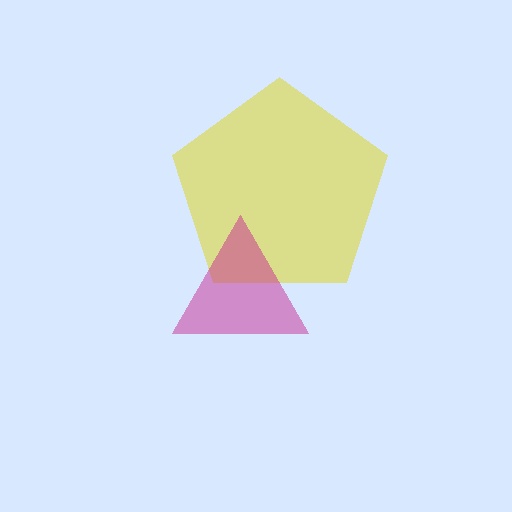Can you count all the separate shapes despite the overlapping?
Yes, there are 2 separate shapes.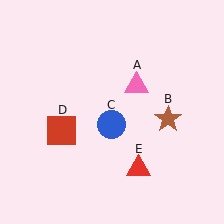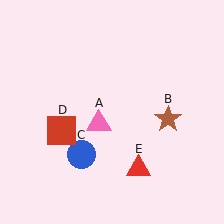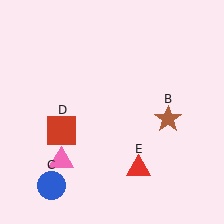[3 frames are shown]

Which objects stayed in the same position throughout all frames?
Brown star (object B) and red square (object D) and red triangle (object E) remained stationary.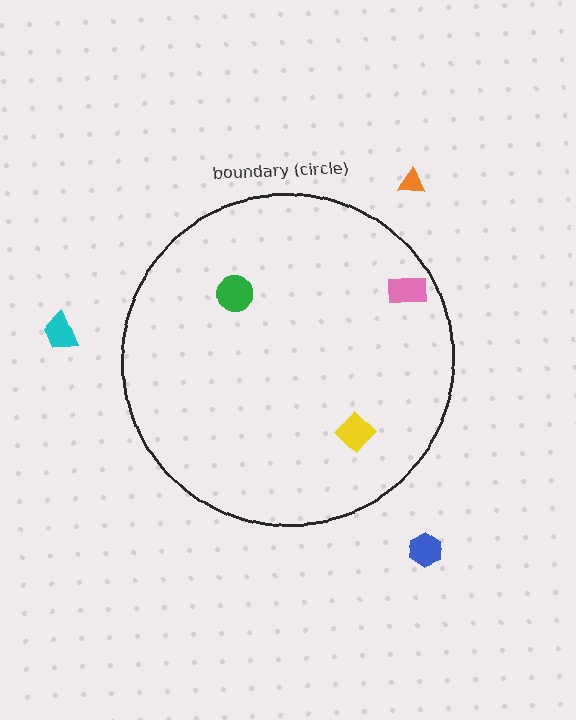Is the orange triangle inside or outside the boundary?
Outside.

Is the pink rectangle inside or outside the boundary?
Inside.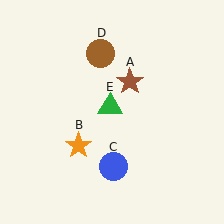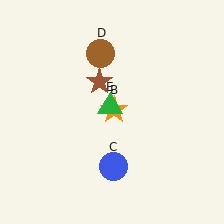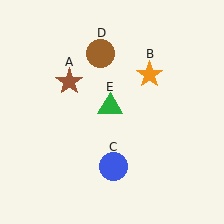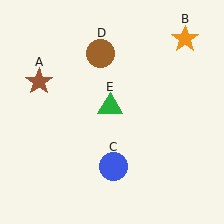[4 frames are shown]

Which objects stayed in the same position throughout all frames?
Blue circle (object C) and brown circle (object D) and green triangle (object E) remained stationary.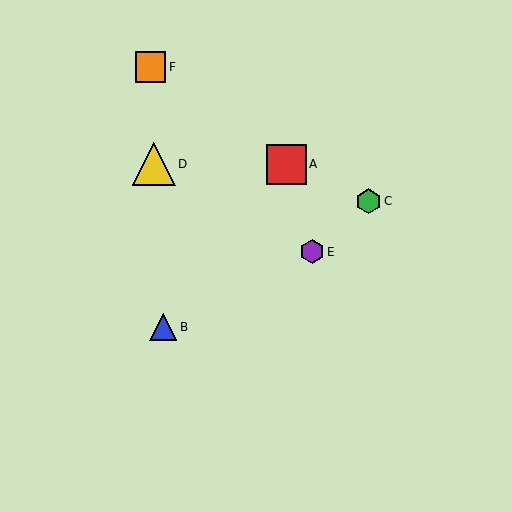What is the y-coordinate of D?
Object D is at y≈164.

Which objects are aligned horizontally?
Objects A, D are aligned horizontally.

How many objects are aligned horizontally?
2 objects (A, D) are aligned horizontally.